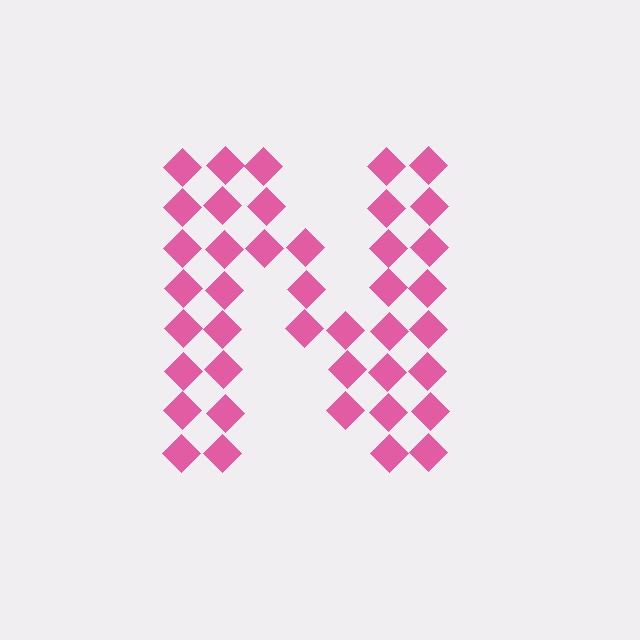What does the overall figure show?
The overall figure shows the letter N.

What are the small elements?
The small elements are diamonds.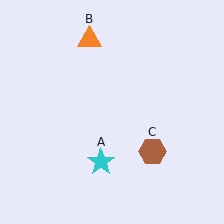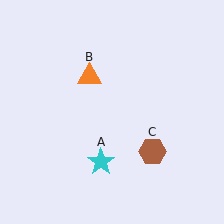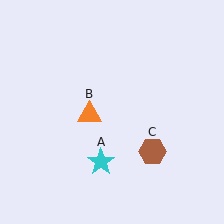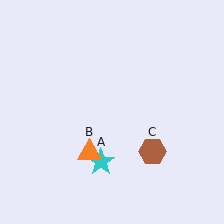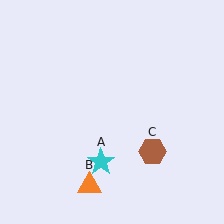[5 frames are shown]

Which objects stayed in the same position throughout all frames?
Cyan star (object A) and brown hexagon (object C) remained stationary.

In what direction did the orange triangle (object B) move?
The orange triangle (object B) moved down.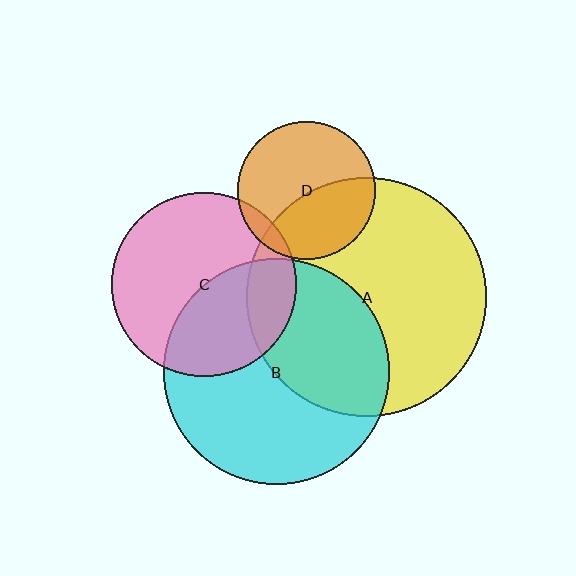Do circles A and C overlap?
Yes.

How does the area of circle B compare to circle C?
Approximately 1.5 times.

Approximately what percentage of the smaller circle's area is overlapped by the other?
Approximately 15%.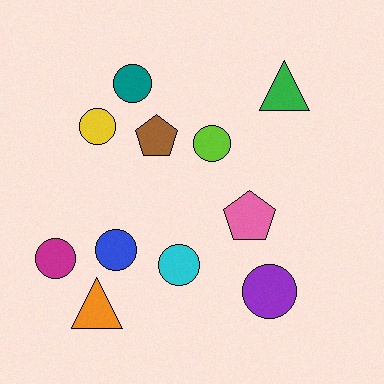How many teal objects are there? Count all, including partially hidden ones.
There is 1 teal object.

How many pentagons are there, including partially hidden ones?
There are 2 pentagons.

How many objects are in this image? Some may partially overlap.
There are 11 objects.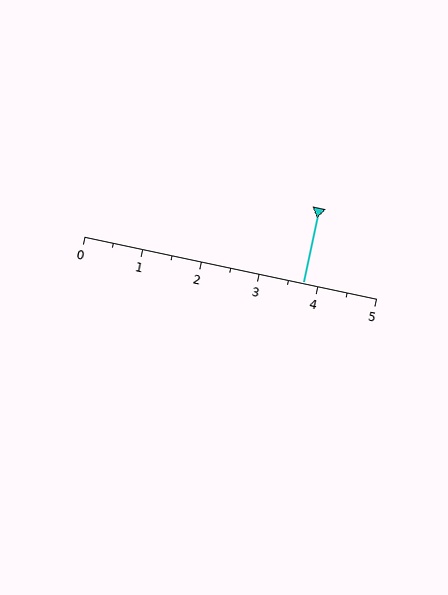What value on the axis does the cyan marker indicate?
The marker indicates approximately 3.8.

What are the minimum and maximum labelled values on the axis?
The axis runs from 0 to 5.